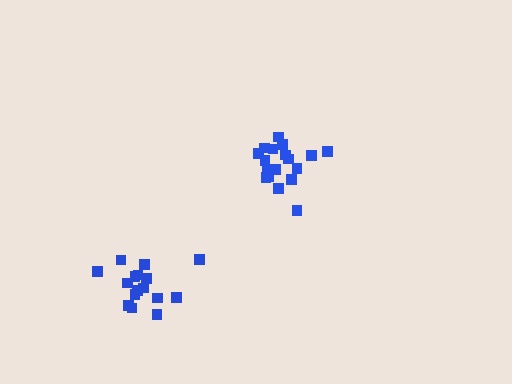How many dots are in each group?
Group 1: 18 dots, Group 2: 16 dots (34 total).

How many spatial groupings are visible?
There are 2 spatial groupings.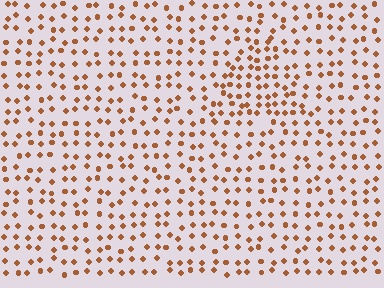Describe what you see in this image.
The image contains small brown elements arranged at two different densities. A triangle-shaped region is visible where the elements are more densely packed than the surrounding area.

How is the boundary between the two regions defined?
The boundary is defined by a change in element density (approximately 1.6x ratio). All elements are the same color, size, and shape.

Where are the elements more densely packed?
The elements are more densely packed inside the triangle boundary.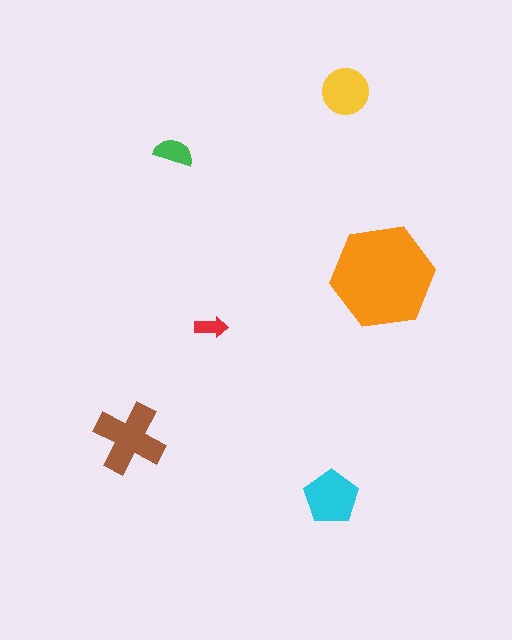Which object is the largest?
The orange hexagon.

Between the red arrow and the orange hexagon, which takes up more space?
The orange hexagon.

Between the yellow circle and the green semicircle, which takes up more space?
The yellow circle.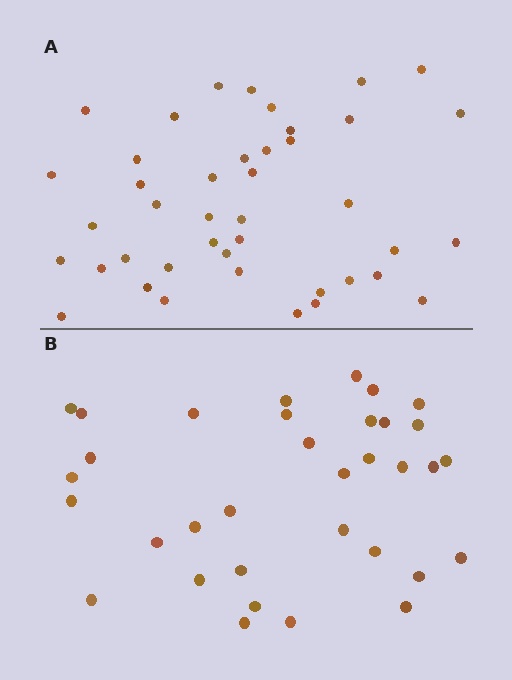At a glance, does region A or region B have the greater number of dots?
Region A (the top region) has more dots.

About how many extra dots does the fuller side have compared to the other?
Region A has roughly 8 or so more dots than region B.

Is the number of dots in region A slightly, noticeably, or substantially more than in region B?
Region A has only slightly more — the two regions are fairly close. The ratio is roughly 1.2 to 1.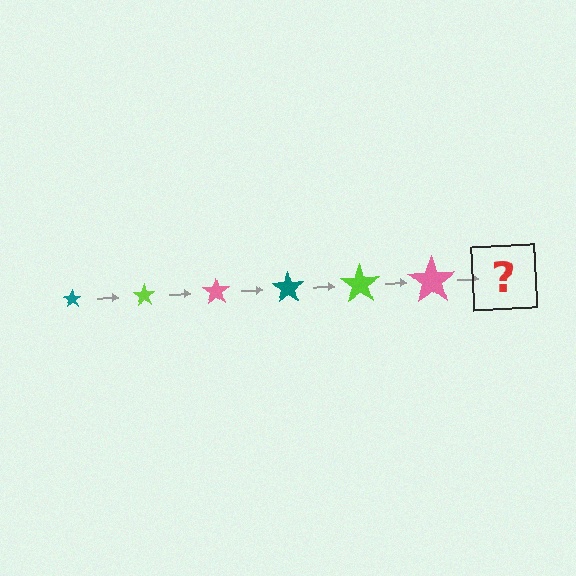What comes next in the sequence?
The next element should be a teal star, larger than the previous one.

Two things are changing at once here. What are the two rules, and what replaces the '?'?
The two rules are that the star grows larger each step and the color cycles through teal, lime, and pink. The '?' should be a teal star, larger than the previous one.